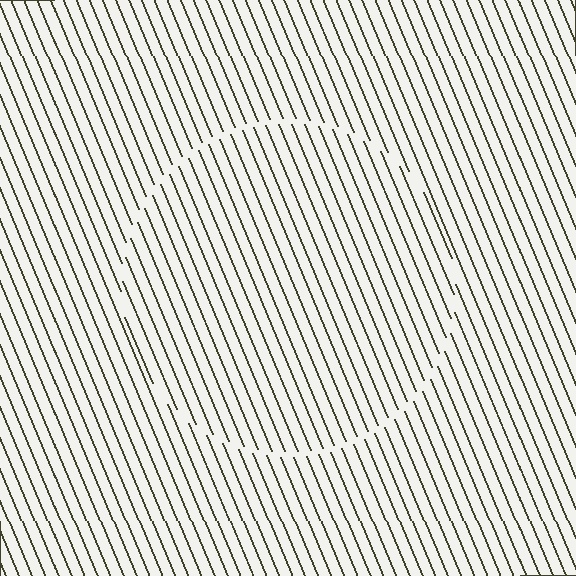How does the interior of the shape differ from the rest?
The interior of the shape contains the same grating, shifted by half a period — the contour is defined by the phase discontinuity where line-ends from the inner and outer gratings abut.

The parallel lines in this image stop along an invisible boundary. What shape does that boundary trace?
An illusory circle. The interior of the shape contains the same grating, shifted by half a period — the contour is defined by the phase discontinuity where line-ends from the inner and outer gratings abut.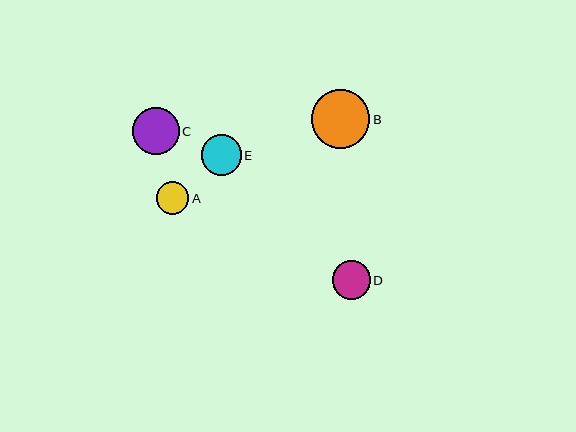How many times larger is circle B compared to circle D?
Circle B is approximately 1.5 times the size of circle D.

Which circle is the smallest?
Circle A is the smallest with a size of approximately 33 pixels.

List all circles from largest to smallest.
From largest to smallest: B, C, E, D, A.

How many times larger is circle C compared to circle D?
Circle C is approximately 1.2 times the size of circle D.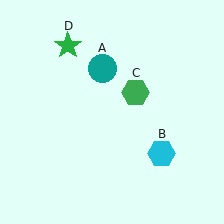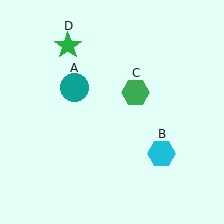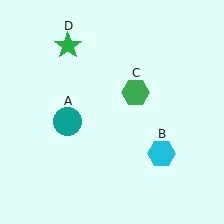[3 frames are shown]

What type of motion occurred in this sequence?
The teal circle (object A) rotated counterclockwise around the center of the scene.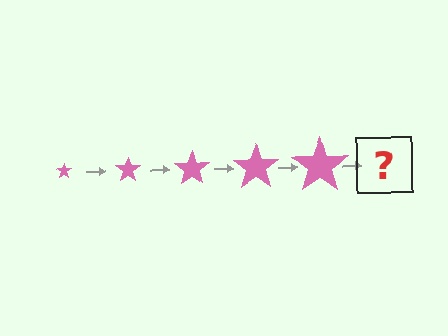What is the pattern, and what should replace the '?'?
The pattern is that the star gets progressively larger each step. The '?' should be a pink star, larger than the previous one.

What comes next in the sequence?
The next element should be a pink star, larger than the previous one.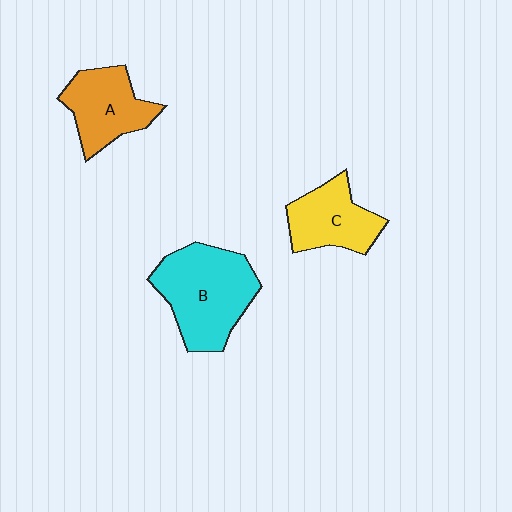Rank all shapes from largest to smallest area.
From largest to smallest: B (cyan), A (orange), C (yellow).